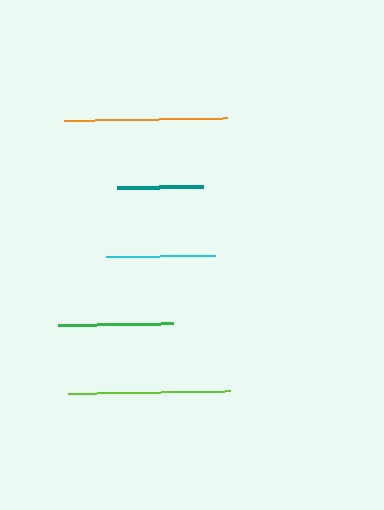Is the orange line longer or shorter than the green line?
The orange line is longer than the green line.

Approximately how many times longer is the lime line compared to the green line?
The lime line is approximately 1.4 times the length of the green line.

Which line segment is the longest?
The orange line is the longest at approximately 163 pixels.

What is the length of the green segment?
The green segment is approximately 115 pixels long.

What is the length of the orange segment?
The orange segment is approximately 163 pixels long.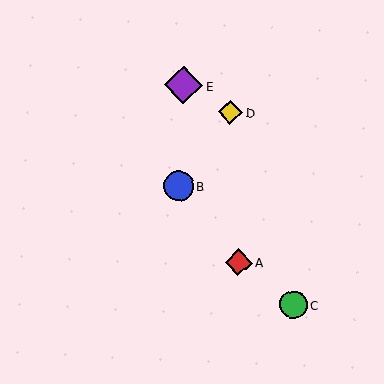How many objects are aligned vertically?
2 objects (B, E) are aligned vertically.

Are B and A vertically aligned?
No, B is at x≈179 and A is at x≈239.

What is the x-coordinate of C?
Object C is at x≈293.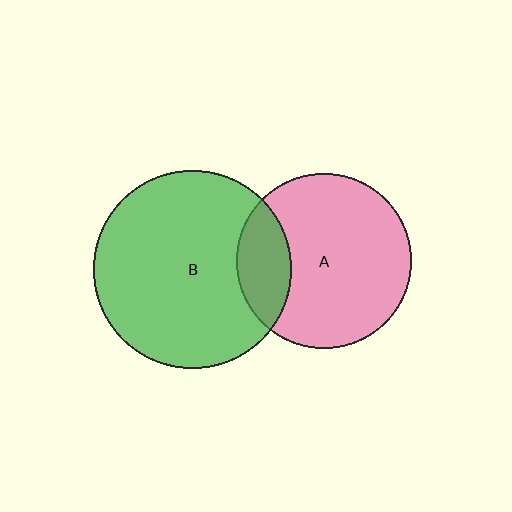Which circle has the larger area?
Circle B (green).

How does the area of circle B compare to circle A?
Approximately 1.3 times.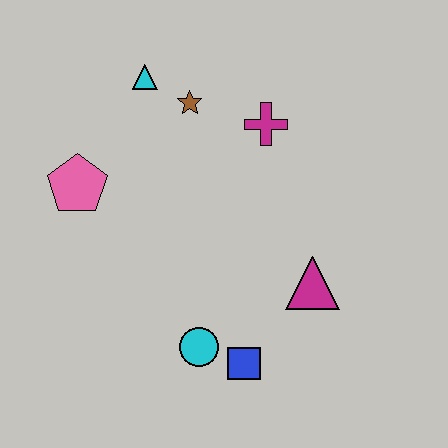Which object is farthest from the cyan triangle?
The blue square is farthest from the cyan triangle.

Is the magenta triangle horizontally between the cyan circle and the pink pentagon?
No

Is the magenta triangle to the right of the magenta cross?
Yes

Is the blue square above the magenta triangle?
No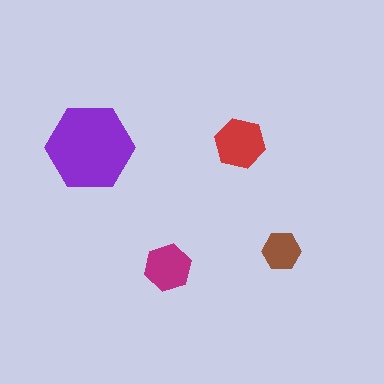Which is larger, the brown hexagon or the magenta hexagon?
The magenta one.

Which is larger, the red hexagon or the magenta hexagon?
The red one.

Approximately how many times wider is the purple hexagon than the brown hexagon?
About 2.5 times wider.